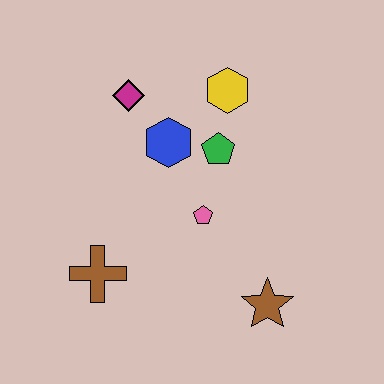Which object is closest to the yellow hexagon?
The green pentagon is closest to the yellow hexagon.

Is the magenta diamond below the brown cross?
No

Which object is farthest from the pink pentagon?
The magenta diamond is farthest from the pink pentagon.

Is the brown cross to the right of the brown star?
No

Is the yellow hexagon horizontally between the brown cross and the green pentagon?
No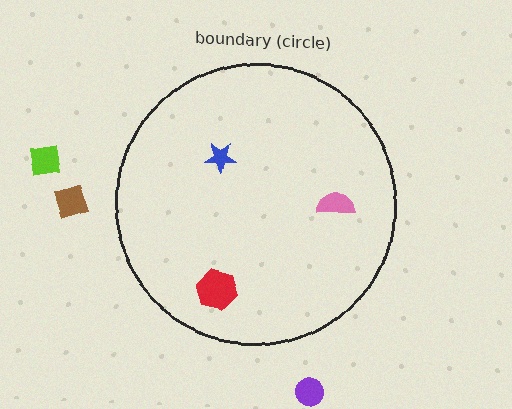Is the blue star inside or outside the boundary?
Inside.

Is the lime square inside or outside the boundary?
Outside.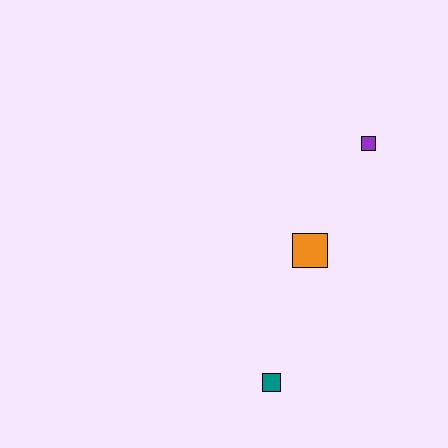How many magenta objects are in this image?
There are no magenta objects.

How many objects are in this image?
There are 3 objects.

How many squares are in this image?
There are 3 squares.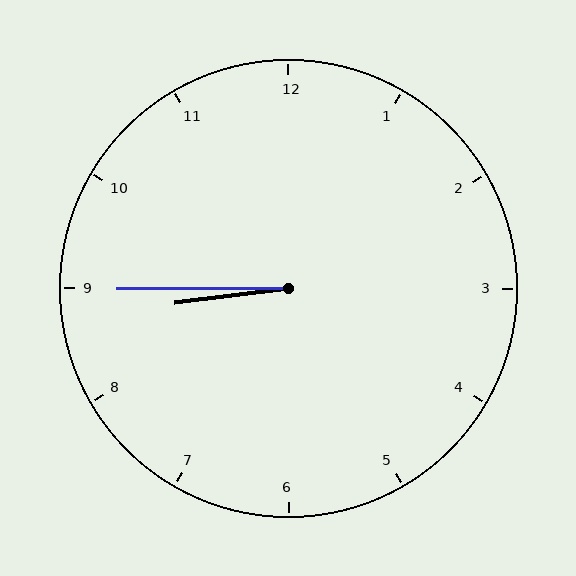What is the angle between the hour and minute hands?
Approximately 8 degrees.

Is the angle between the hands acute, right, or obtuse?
It is acute.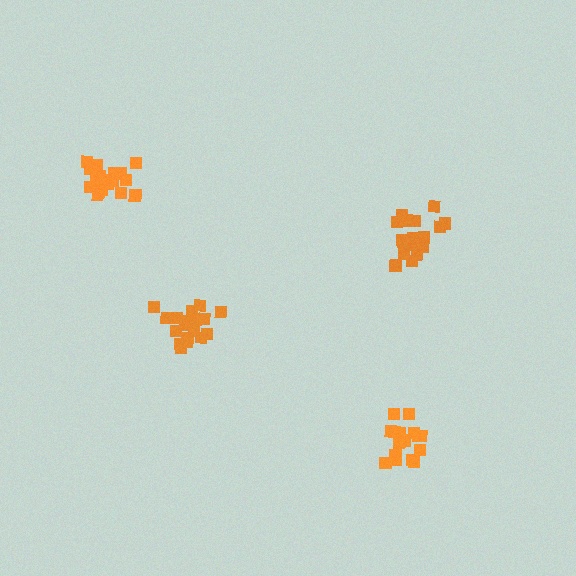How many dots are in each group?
Group 1: 20 dots, Group 2: 18 dots, Group 3: 19 dots, Group 4: 20 dots (77 total).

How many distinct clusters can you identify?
There are 4 distinct clusters.